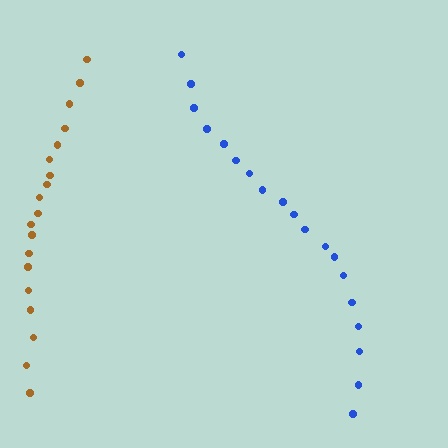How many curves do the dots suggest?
There are 2 distinct paths.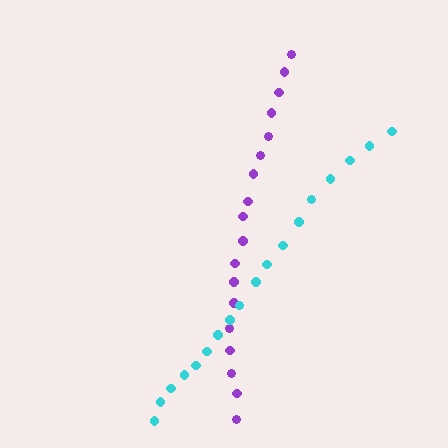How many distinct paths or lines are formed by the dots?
There are 2 distinct paths.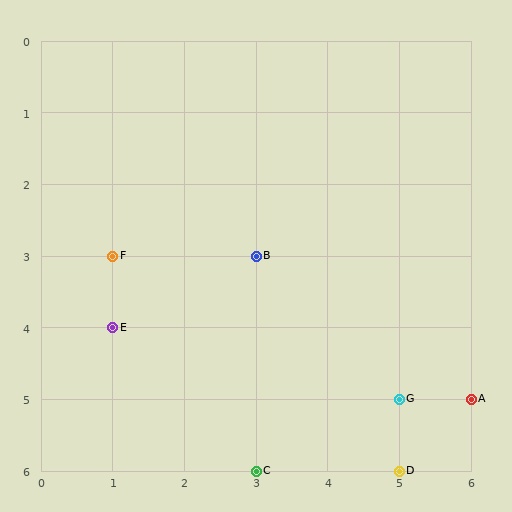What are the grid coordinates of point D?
Point D is at grid coordinates (5, 6).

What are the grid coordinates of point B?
Point B is at grid coordinates (3, 3).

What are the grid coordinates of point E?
Point E is at grid coordinates (1, 4).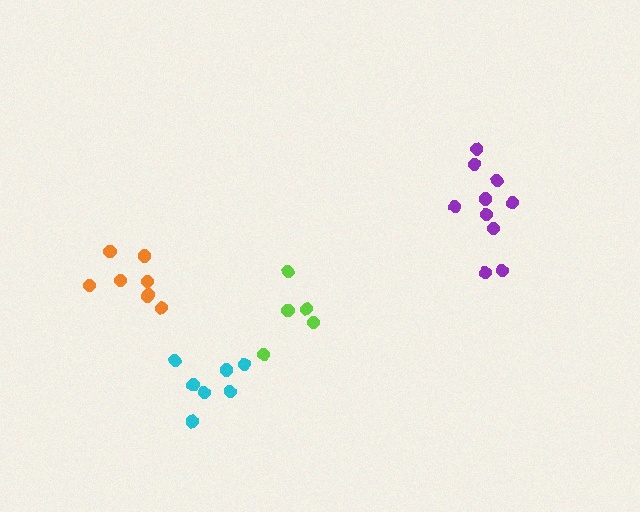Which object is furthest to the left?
The orange cluster is leftmost.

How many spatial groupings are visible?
There are 4 spatial groupings.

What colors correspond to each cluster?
The clusters are colored: purple, orange, cyan, lime.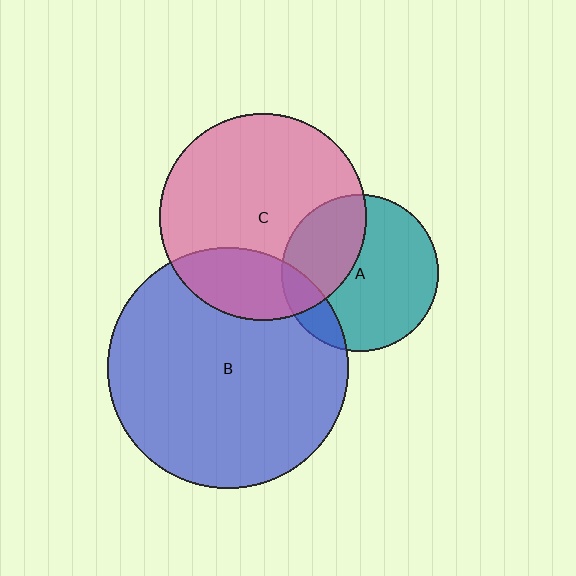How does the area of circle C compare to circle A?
Approximately 1.7 times.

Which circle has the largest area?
Circle B (blue).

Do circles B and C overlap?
Yes.